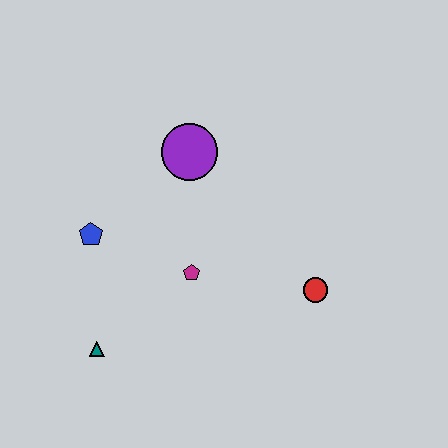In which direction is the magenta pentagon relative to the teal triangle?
The magenta pentagon is to the right of the teal triangle.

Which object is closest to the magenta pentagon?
The blue pentagon is closest to the magenta pentagon.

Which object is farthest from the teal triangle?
The red circle is farthest from the teal triangle.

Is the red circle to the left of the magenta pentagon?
No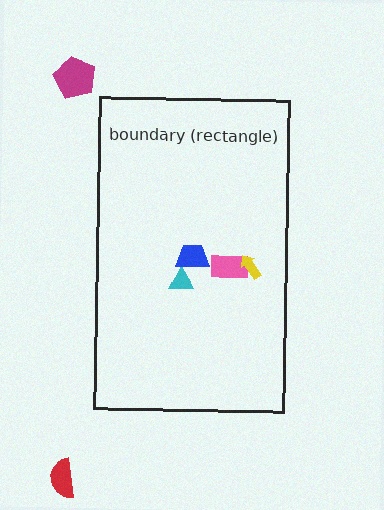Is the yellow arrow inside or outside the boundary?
Inside.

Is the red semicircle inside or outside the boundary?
Outside.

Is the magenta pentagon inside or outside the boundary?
Outside.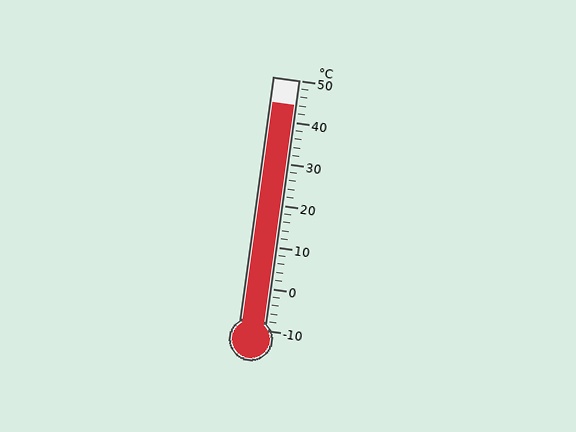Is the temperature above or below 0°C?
The temperature is above 0°C.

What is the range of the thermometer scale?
The thermometer scale ranges from -10°C to 50°C.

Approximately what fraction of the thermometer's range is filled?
The thermometer is filled to approximately 90% of its range.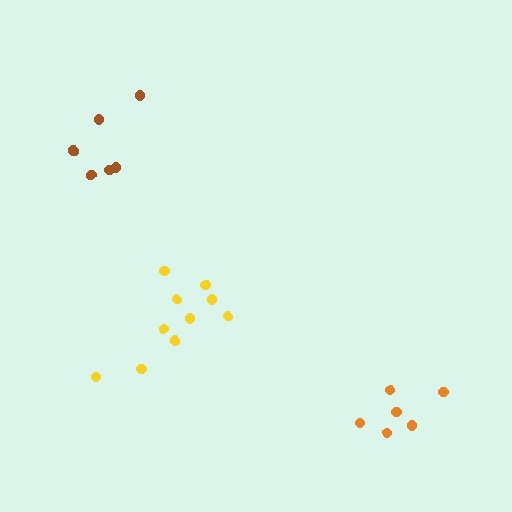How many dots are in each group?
Group 1: 6 dots, Group 2: 6 dots, Group 3: 10 dots (22 total).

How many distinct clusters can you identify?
There are 3 distinct clusters.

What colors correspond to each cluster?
The clusters are colored: orange, brown, yellow.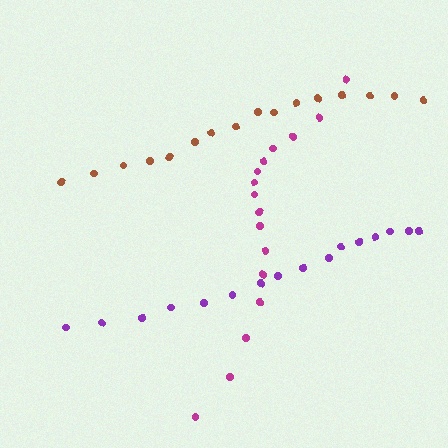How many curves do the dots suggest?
There are 3 distinct paths.